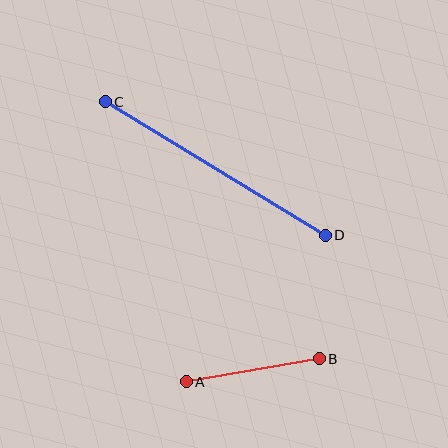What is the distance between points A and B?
The distance is approximately 135 pixels.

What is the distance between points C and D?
The distance is approximately 258 pixels.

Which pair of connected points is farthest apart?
Points C and D are farthest apart.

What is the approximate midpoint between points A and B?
The midpoint is at approximately (253, 370) pixels.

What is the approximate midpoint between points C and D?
The midpoint is at approximately (215, 169) pixels.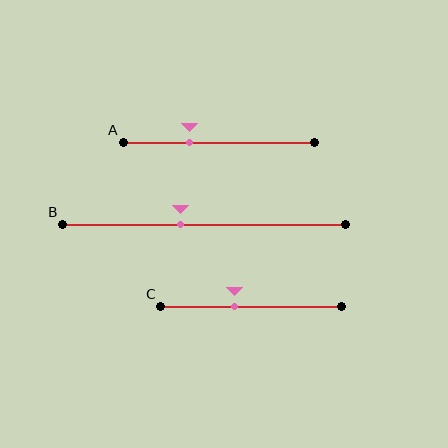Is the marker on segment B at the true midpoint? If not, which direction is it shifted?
No, the marker on segment B is shifted to the left by about 8% of the segment length.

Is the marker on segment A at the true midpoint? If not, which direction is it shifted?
No, the marker on segment A is shifted to the left by about 16% of the segment length.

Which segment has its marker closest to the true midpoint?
Segment B has its marker closest to the true midpoint.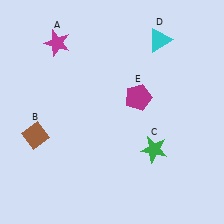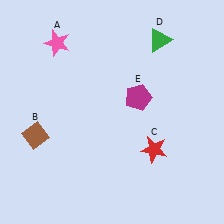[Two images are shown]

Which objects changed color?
A changed from magenta to pink. C changed from green to red. D changed from cyan to green.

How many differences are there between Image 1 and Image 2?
There are 3 differences between the two images.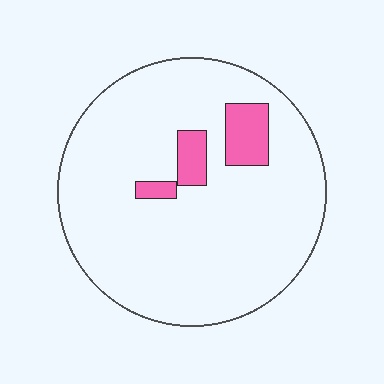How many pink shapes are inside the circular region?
3.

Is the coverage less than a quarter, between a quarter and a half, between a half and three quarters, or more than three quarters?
Less than a quarter.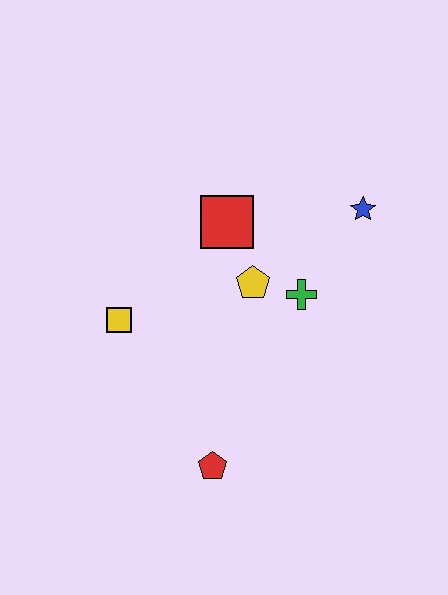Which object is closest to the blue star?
The green cross is closest to the blue star.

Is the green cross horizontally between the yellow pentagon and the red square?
No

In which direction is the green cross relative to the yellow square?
The green cross is to the right of the yellow square.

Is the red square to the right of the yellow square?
Yes